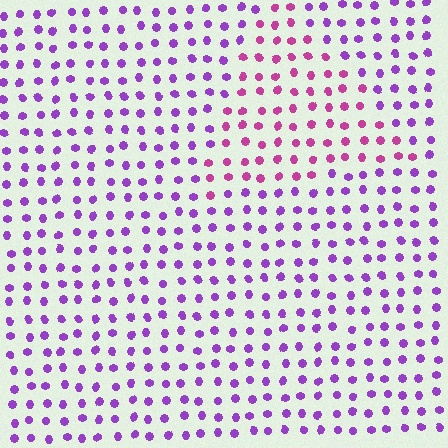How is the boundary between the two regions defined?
The boundary is defined purely by a slight shift in hue (about 39 degrees). Spacing, size, and orientation are identical on both sides.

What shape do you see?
I see a triangle.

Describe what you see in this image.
The image is filled with small purple elements in a uniform arrangement. A triangle-shaped region is visible where the elements are tinted to a slightly different hue, forming a subtle color boundary.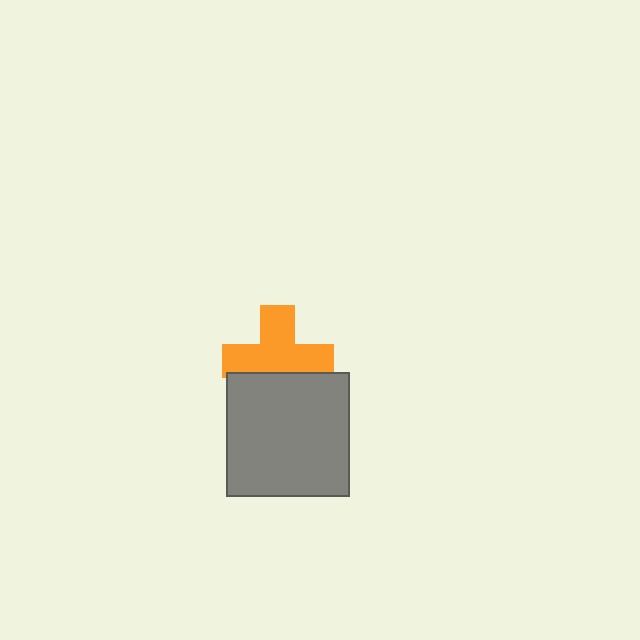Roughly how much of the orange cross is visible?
Most of it is visible (roughly 68%).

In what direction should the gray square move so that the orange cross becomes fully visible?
The gray square should move down. That is the shortest direction to clear the overlap and leave the orange cross fully visible.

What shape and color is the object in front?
The object in front is a gray square.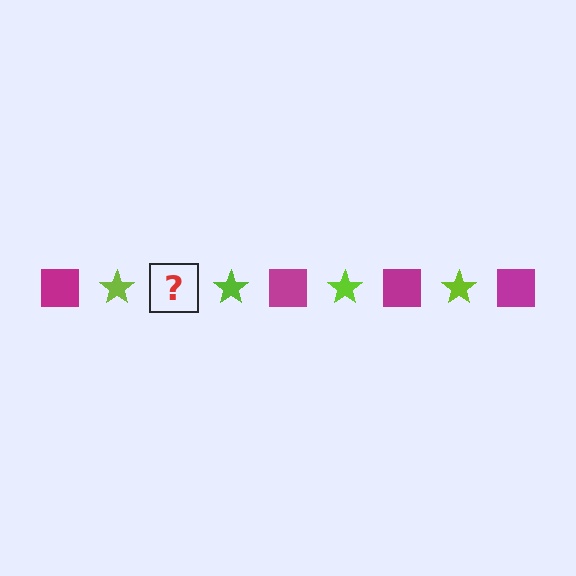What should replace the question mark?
The question mark should be replaced with a magenta square.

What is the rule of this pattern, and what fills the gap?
The rule is that the pattern alternates between magenta square and lime star. The gap should be filled with a magenta square.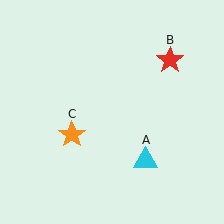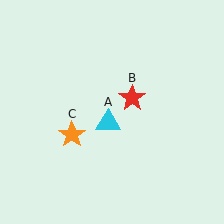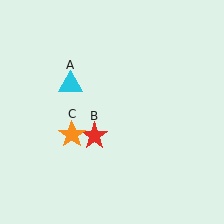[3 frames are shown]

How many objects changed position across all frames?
2 objects changed position: cyan triangle (object A), red star (object B).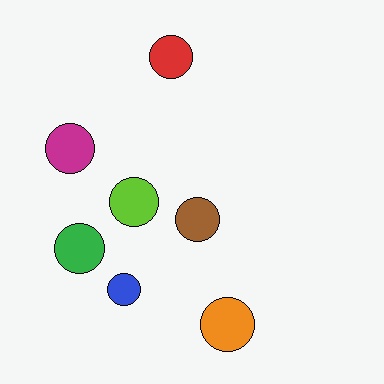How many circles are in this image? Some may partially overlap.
There are 7 circles.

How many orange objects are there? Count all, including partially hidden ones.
There is 1 orange object.